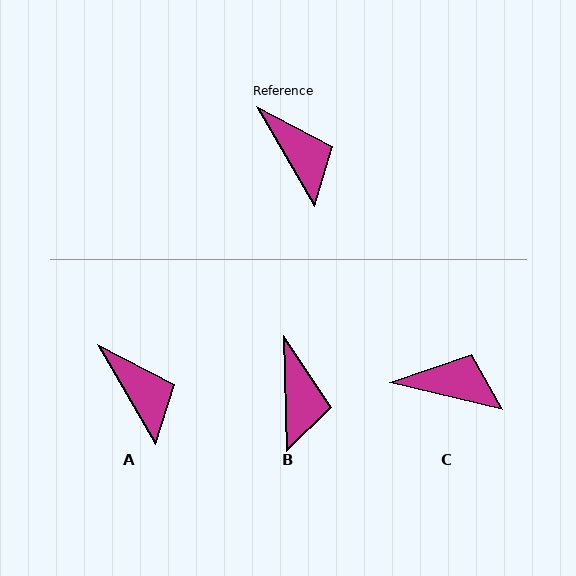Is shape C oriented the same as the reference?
No, it is off by about 46 degrees.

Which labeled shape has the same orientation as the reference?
A.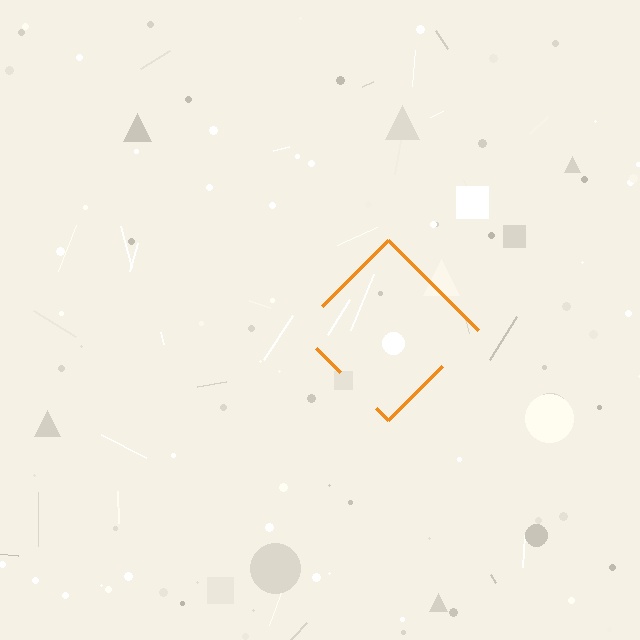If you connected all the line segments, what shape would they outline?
They would outline a diamond.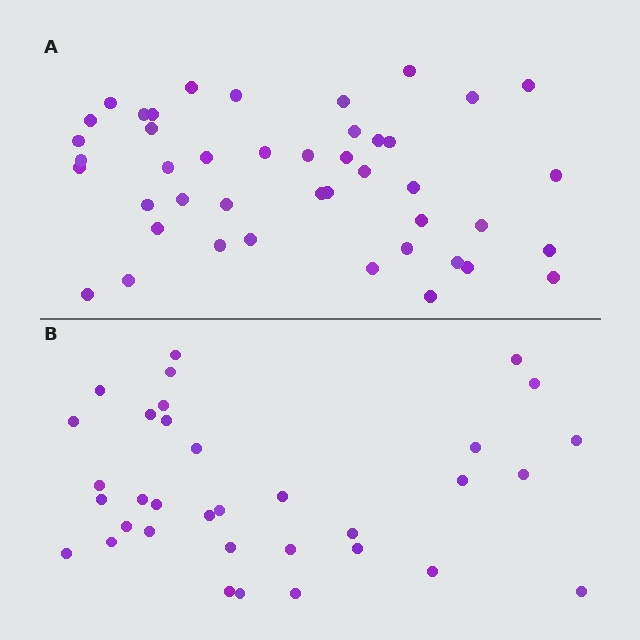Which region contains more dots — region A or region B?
Region A (the top region) has more dots.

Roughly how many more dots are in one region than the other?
Region A has roughly 10 or so more dots than region B.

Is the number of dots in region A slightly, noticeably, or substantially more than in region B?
Region A has noticeably more, but not dramatically so. The ratio is roughly 1.3 to 1.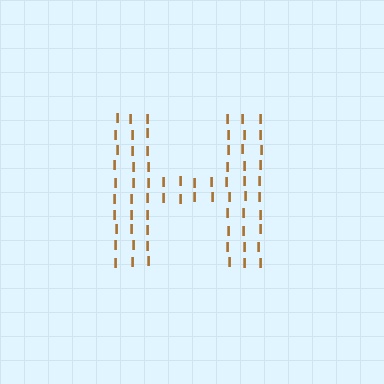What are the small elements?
The small elements are letter I's.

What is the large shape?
The large shape is the letter H.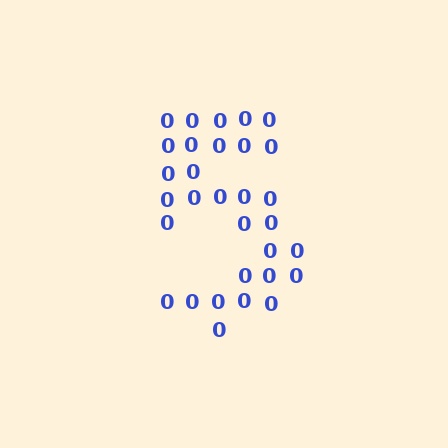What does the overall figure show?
The overall figure shows the digit 5.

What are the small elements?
The small elements are digit 0's.